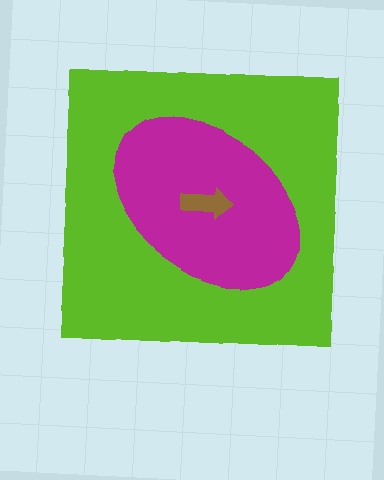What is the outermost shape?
The lime square.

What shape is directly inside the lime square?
The magenta ellipse.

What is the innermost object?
The brown arrow.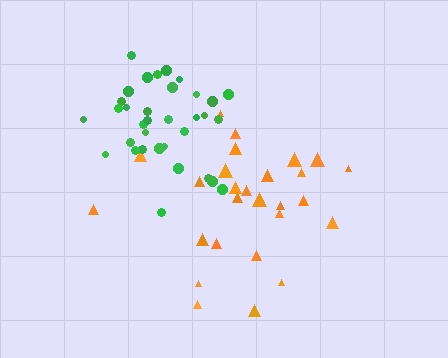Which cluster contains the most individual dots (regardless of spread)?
Green (34).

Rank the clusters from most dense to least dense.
green, orange.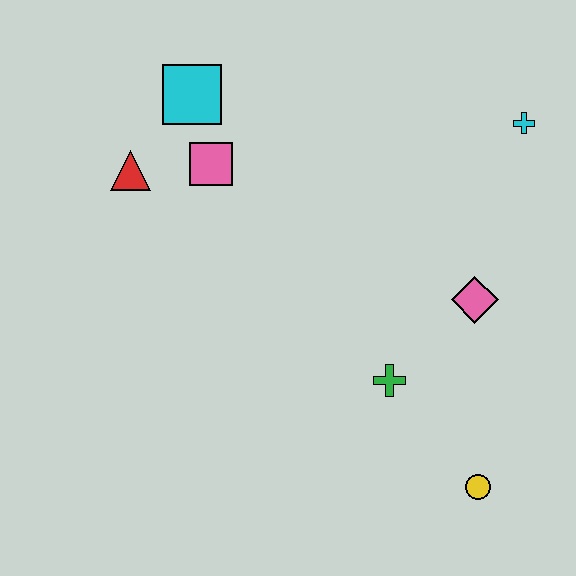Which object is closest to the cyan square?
The pink square is closest to the cyan square.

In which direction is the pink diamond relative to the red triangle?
The pink diamond is to the right of the red triangle.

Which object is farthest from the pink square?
The yellow circle is farthest from the pink square.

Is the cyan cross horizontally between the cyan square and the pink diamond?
No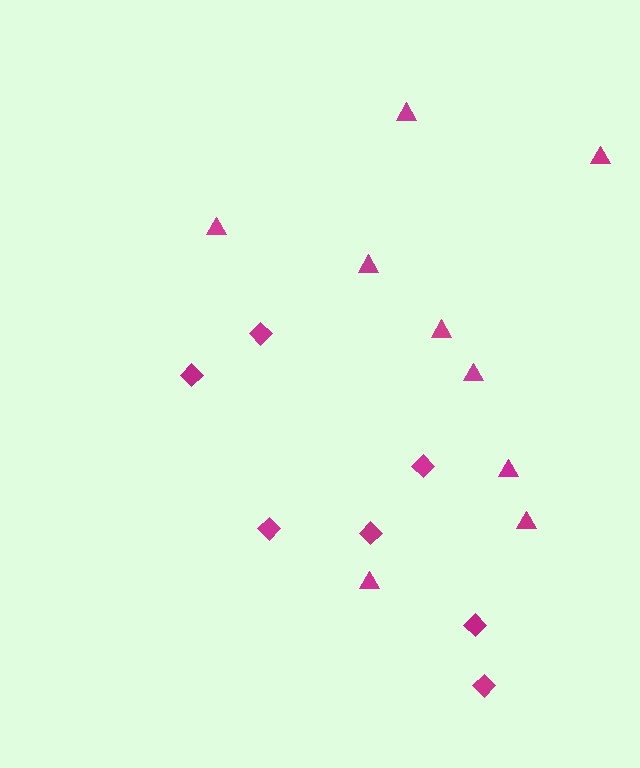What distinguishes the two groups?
There are 2 groups: one group of triangles (9) and one group of diamonds (7).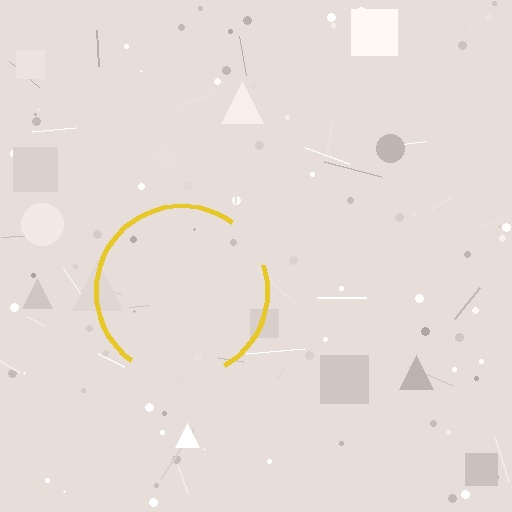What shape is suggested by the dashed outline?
The dashed outline suggests a circle.